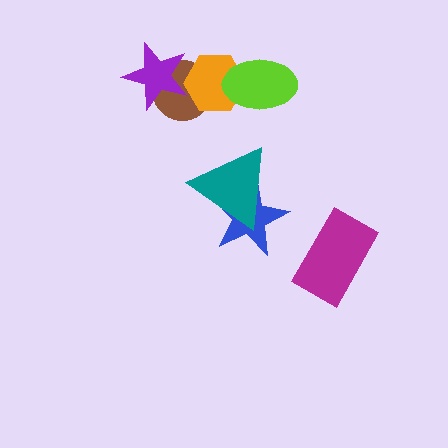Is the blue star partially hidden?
Yes, it is partially covered by another shape.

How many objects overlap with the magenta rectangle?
0 objects overlap with the magenta rectangle.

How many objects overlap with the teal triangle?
1 object overlaps with the teal triangle.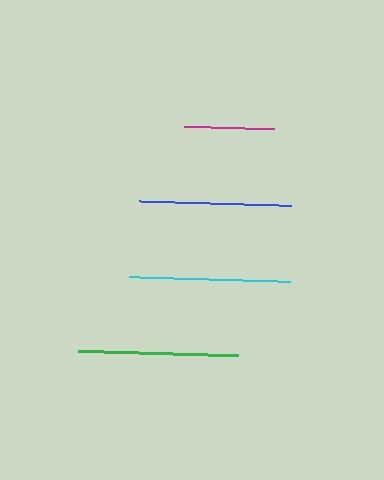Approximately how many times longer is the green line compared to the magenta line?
The green line is approximately 1.8 times the length of the magenta line.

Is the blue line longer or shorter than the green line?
The green line is longer than the blue line.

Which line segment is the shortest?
The magenta line is the shortest at approximately 90 pixels.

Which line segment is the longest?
The cyan line is the longest at approximately 161 pixels.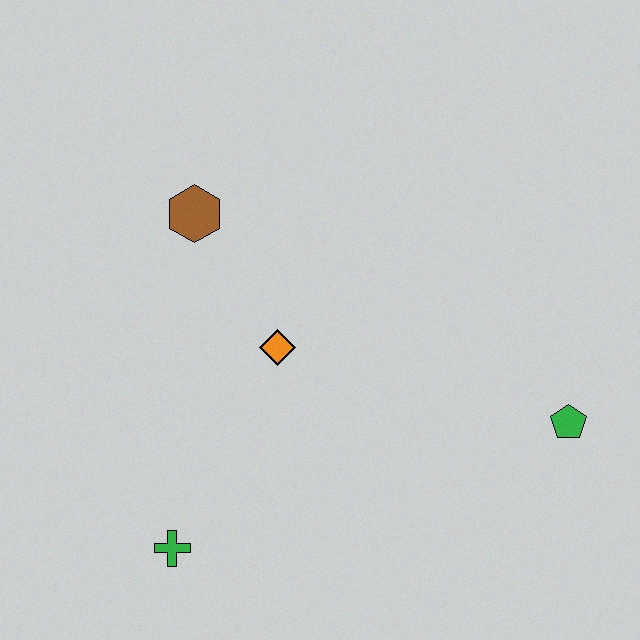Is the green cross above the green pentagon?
No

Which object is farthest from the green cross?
The green pentagon is farthest from the green cross.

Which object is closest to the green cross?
The orange diamond is closest to the green cross.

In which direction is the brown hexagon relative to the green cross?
The brown hexagon is above the green cross.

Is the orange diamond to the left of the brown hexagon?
No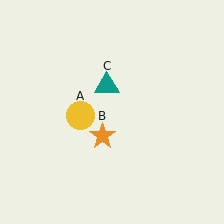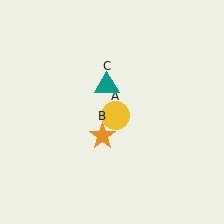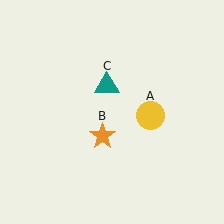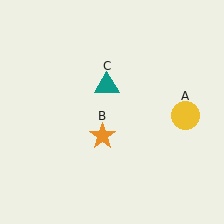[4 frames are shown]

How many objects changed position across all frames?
1 object changed position: yellow circle (object A).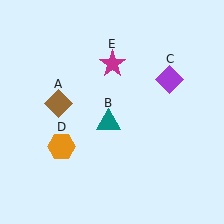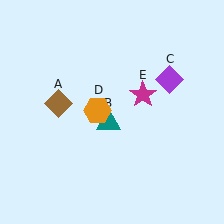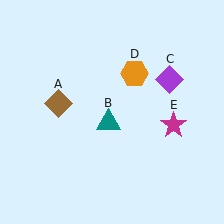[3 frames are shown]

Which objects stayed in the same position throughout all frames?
Brown diamond (object A) and teal triangle (object B) and purple diamond (object C) remained stationary.